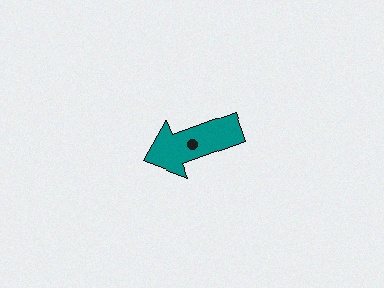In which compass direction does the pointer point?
West.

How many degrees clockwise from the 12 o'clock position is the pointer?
Approximately 250 degrees.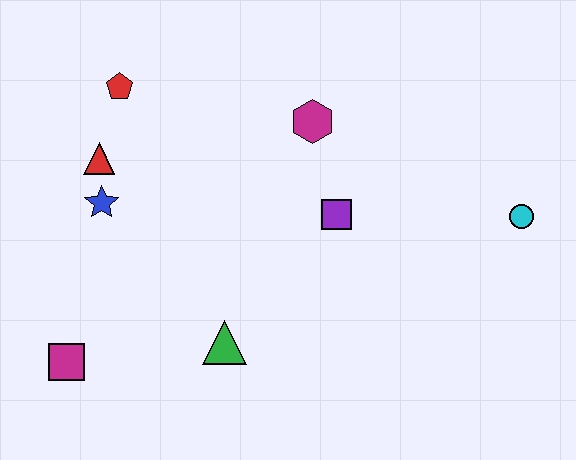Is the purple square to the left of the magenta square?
No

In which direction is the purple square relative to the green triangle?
The purple square is above the green triangle.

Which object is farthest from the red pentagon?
The cyan circle is farthest from the red pentagon.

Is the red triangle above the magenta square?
Yes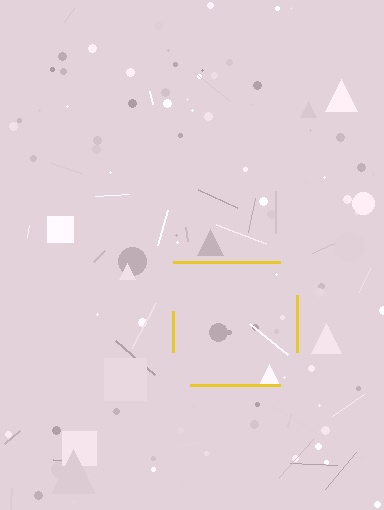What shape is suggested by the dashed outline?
The dashed outline suggests a square.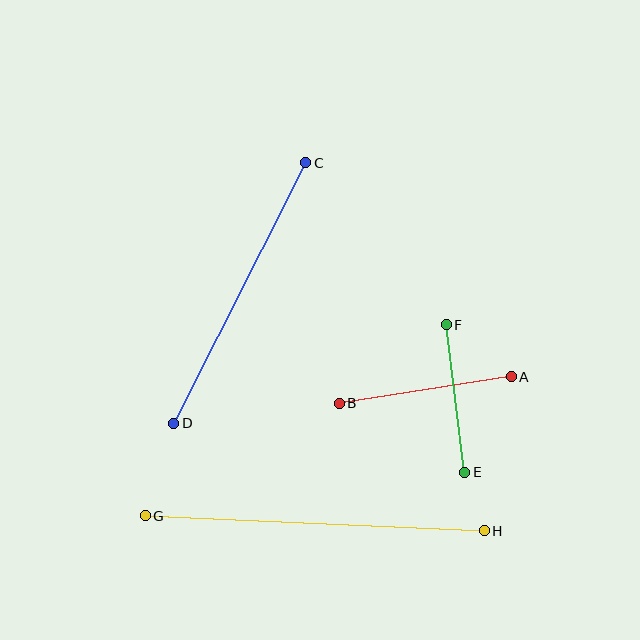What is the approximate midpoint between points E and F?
The midpoint is at approximately (455, 399) pixels.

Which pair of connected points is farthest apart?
Points G and H are farthest apart.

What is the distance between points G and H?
The distance is approximately 339 pixels.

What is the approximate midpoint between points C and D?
The midpoint is at approximately (240, 293) pixels.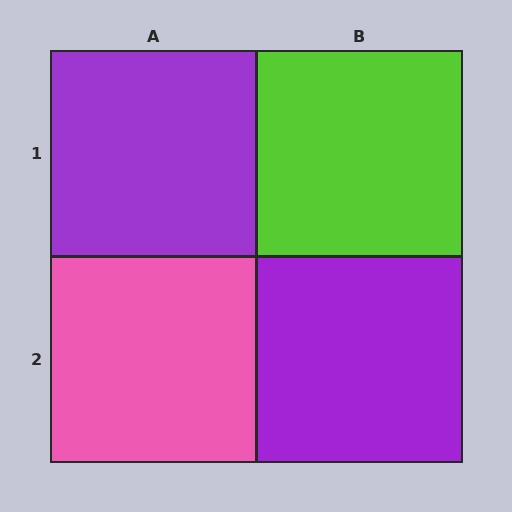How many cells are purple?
2 cells are purple.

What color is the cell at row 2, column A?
Pink.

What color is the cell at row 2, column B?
Purple.